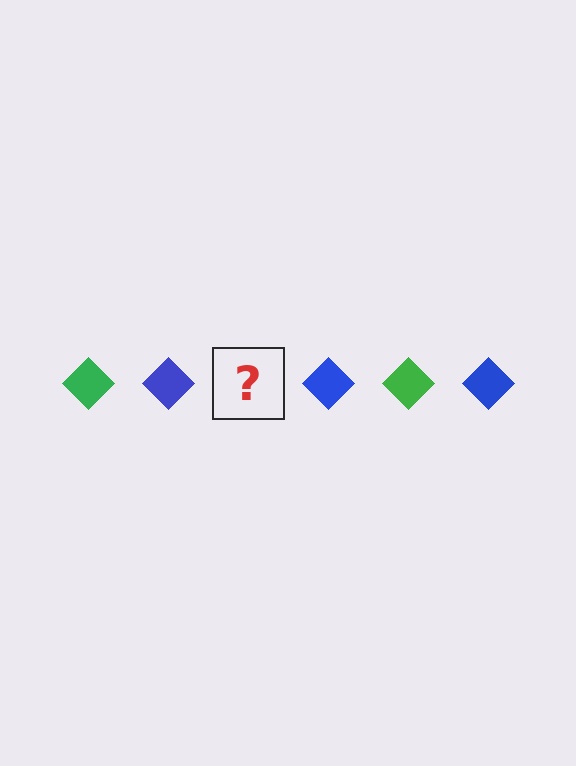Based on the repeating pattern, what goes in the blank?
The blank should be a green diamond.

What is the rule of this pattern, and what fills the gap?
The rule is that the pattern cycles through green, blue diamonds. The gap should be filled with a green diamond.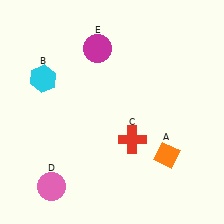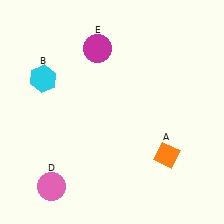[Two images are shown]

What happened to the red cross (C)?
The red cross (C) was removed in Image 2. It was in the bottom-right area of Image 1.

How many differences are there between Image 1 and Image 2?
There is 1 difference between the two images.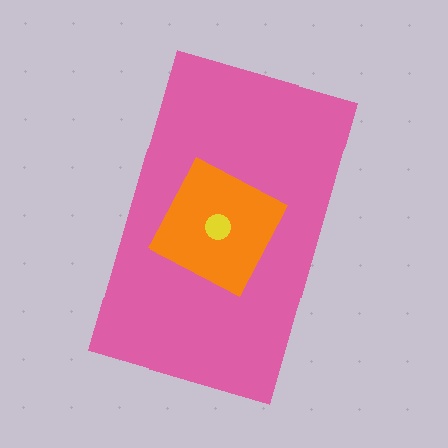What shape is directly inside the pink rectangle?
The orange square.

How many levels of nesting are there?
3.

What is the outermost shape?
The pink rectangle.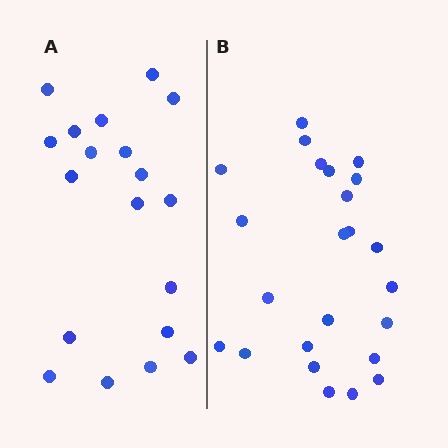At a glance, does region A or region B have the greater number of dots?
Region B (the right region) has more dots.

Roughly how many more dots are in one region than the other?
Region B has about 5 more dots than region A.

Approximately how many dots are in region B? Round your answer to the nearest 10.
About 20 dots. (The exact count is 24, which rounds to 20.)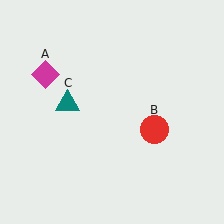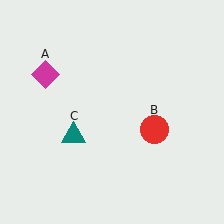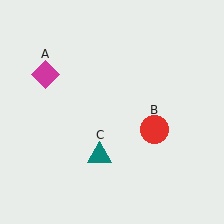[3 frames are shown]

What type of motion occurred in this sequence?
The teal triangle (object C) rotated counterclockwise around the center of the scene.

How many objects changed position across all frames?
1 object changed position: teal triangle (object C).